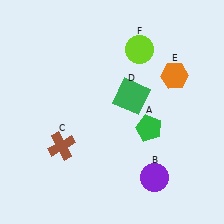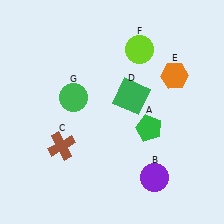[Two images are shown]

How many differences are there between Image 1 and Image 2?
There is 1 difference between the two images.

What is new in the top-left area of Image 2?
A green circle (G) was added in the top-left area of Image 2.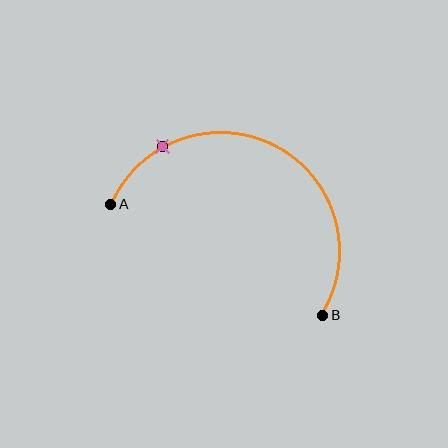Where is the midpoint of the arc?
The arc midpoint is the point on the curve farthest from the straight line joining A and B. It sits above that line.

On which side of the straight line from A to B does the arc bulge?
The arc bulges above the straight line connecting A and B.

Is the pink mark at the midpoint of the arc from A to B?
No. The pink mark lies on the arc but is closer to endpoint A. The arc midpoint would be at the point on the curve equidistant along the arc from both A and B.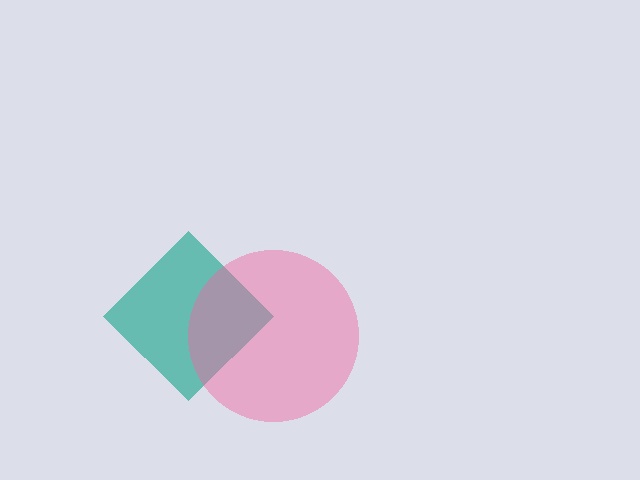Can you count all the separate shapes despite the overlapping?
Yes, there are 2 separate shapes.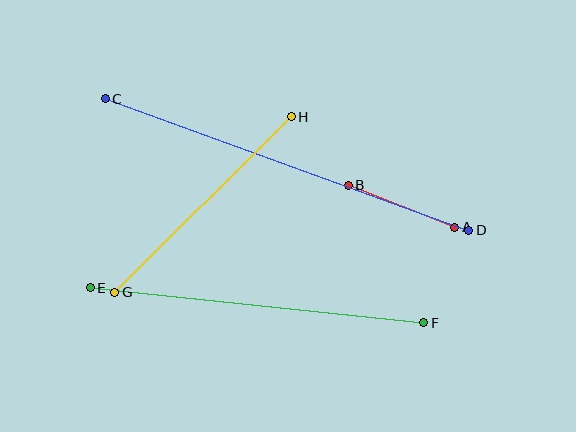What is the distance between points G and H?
The distance is approximately 249 pixels.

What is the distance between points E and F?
The distance is approximately 335 pixels.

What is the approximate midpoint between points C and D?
The midpoint is at approximately (287, 165) pixels.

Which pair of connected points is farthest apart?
Points C and D are farthest apart.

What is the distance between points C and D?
The distance is approximately 387 pixels.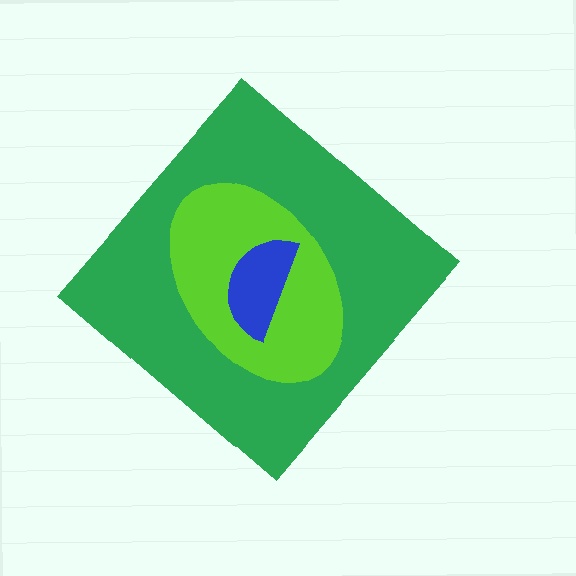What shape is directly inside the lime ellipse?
The blue semicircle.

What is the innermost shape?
The blue semicircle.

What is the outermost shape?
The green diamond.